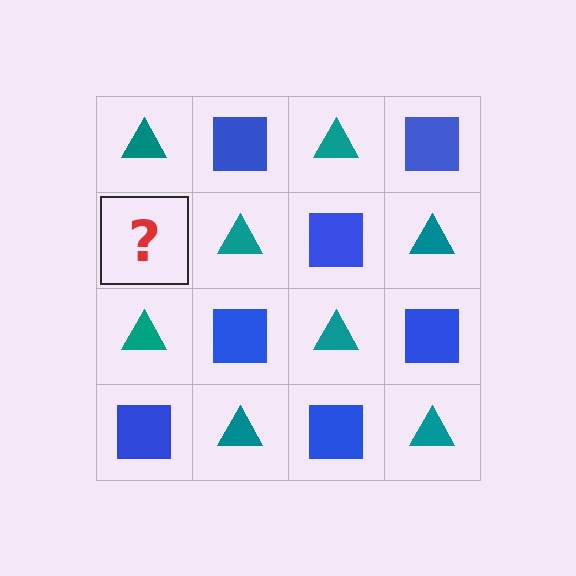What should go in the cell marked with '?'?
The missing cell should contain a blue square.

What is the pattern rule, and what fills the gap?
The rule is that it alternates teal triangle and blue square in a checkerboard pattern. The gap should be filled with a blue square.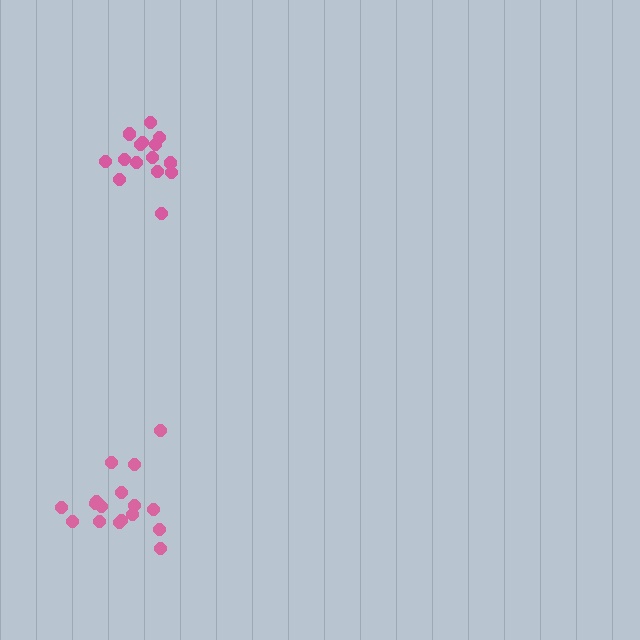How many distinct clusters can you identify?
There are 2 distinct clusters.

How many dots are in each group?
Group 1: 15 dots, Group 2: 17 dots (32 total).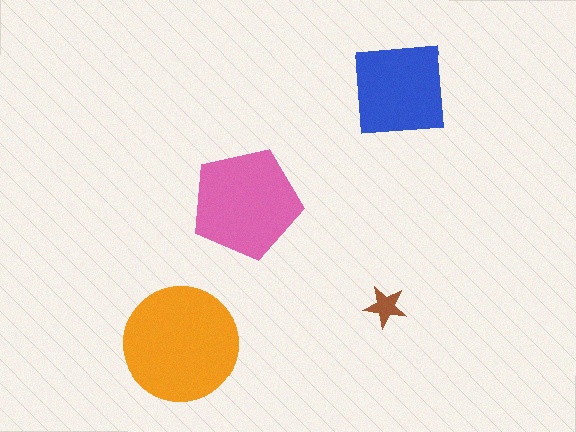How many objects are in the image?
There are 4 objects in the image.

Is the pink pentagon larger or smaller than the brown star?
Larger.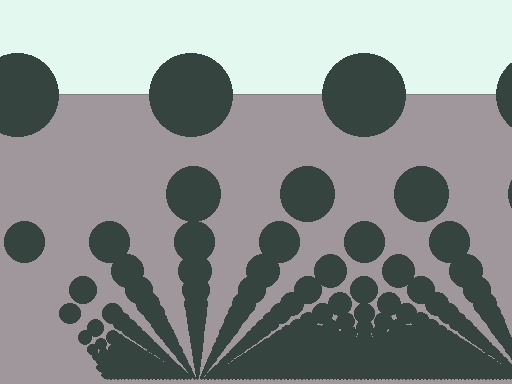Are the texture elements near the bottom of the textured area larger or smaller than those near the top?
Smaller. The gradient is inverted — elements near the bottom are smaller and denser.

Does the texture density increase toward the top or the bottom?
Density increases toward the bottom.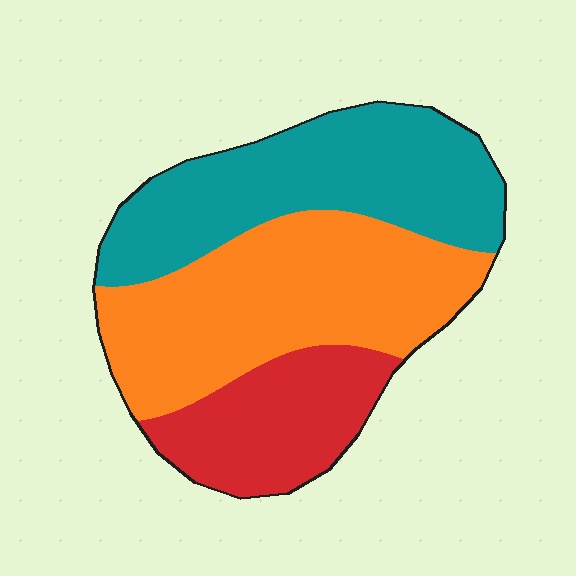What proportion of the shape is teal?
Teal takes up about three eighths (3/8) of the shape.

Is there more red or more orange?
Orange.